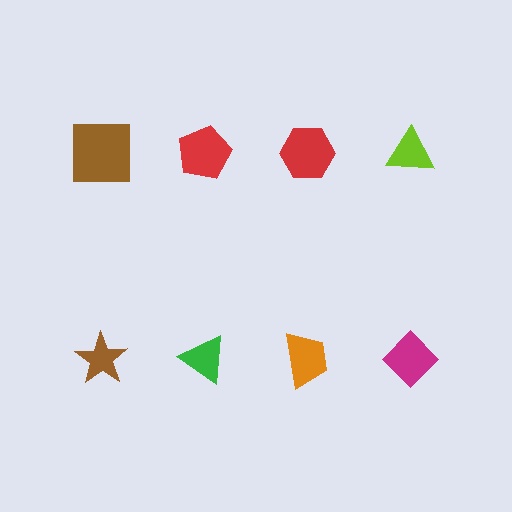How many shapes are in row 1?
4 shapes.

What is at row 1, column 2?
A red pentagon.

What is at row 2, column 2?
A green triangle.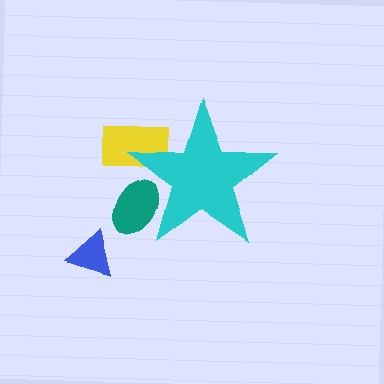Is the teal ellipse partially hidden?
Yes, the teal ellipse is partially hidden behind the cyan star.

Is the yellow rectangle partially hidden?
Yes, the yellow rectangle is partially hidden behind the cyan star.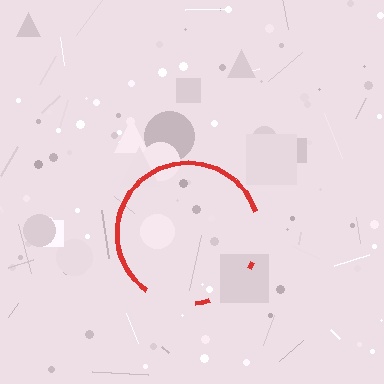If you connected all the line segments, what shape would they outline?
They would outline a circle.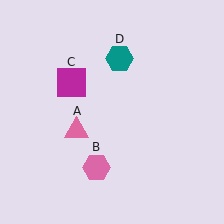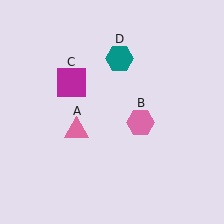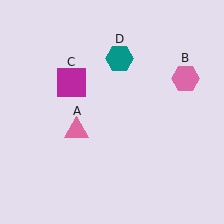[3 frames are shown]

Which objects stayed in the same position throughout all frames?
Pink triangle (object A) and magenta square (object C) and teal hexagon (object D) remained stationary.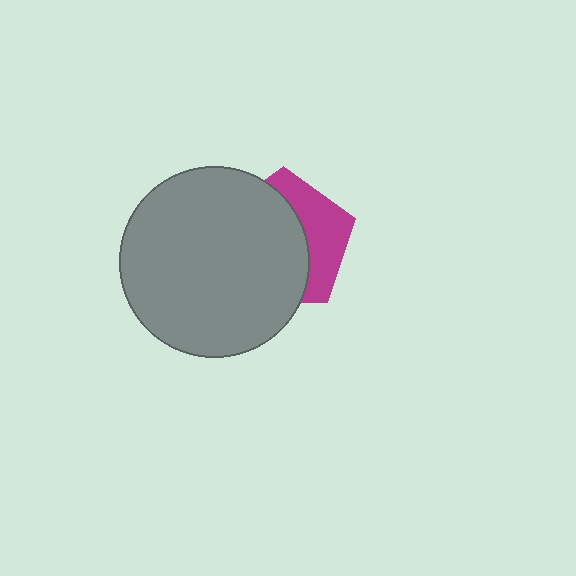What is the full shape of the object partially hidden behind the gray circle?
The partially hidden object is a magenta pentagon.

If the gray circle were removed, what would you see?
You would see the complete magenta pentagon.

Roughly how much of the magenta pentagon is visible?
A small part of it is visible (roughly 36%).